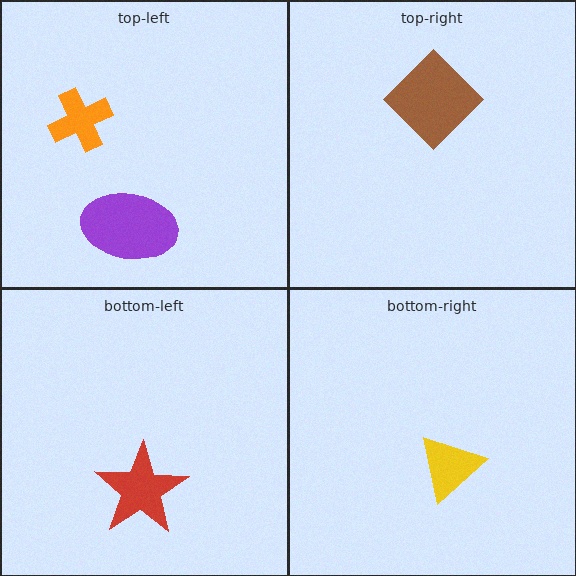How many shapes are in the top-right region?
1.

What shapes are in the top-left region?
The purple ellipse, the orange cross.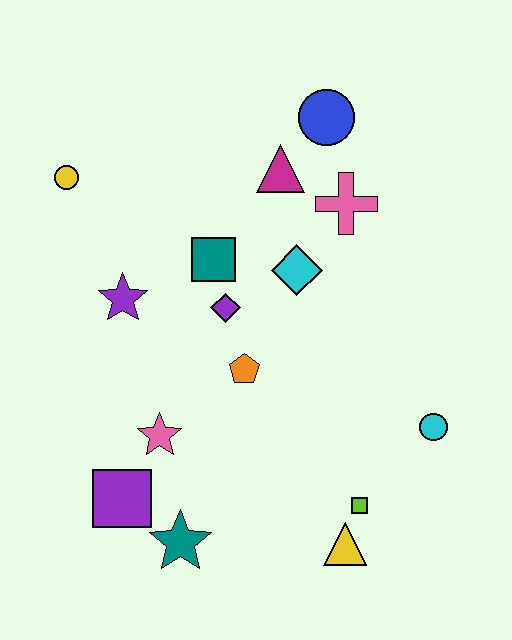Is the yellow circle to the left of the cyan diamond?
Yes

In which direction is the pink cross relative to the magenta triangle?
The pink cross is to the right of the magenta triangle.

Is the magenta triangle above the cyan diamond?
Yes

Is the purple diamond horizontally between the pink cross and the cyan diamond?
No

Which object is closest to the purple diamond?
The teal square is closest to the purple diamond.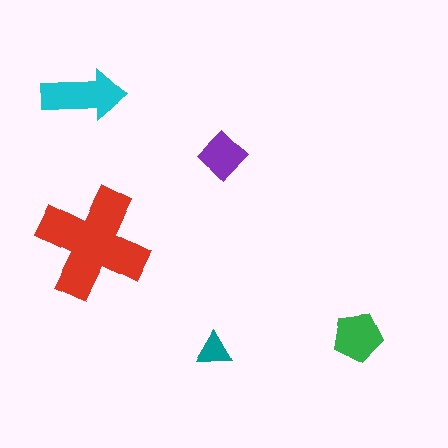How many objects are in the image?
There are 5 objects in the image.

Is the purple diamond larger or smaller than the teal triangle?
Larger.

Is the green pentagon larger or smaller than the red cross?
Smaller.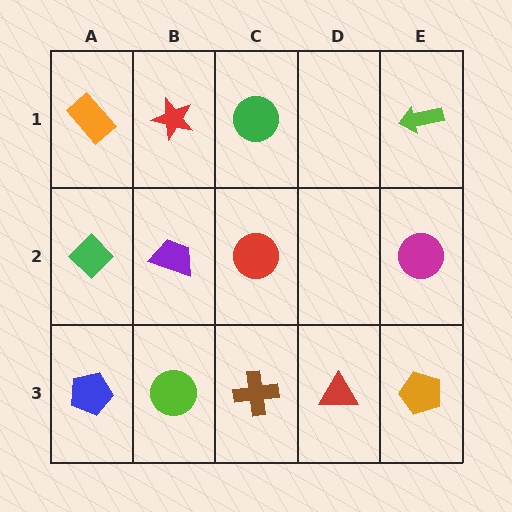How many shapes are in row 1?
4 shapes.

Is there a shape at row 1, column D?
No, that cell is empty.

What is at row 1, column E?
A lime arrow.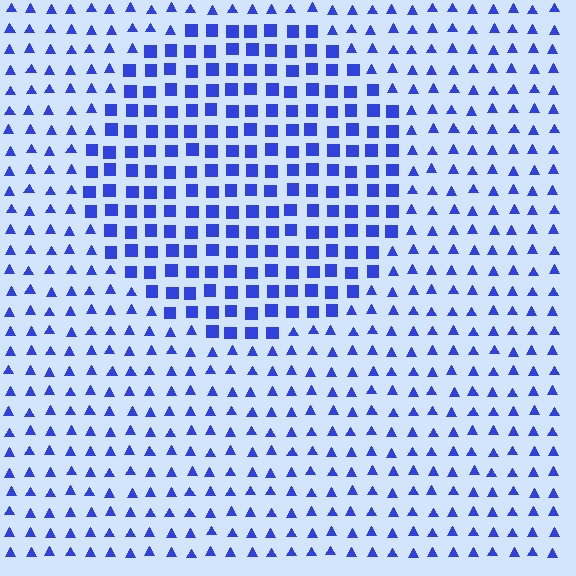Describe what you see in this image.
The image is filled with small blue elements arranged in a uniform grid. A circle-shaped region contains squares, while the surrounding area contains triangles. The boundary is defined purely by the change in element shape.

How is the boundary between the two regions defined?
The boundary is defined by a change in element shape: squares inside vs. triangles outside. All elements share the same color and spacing.